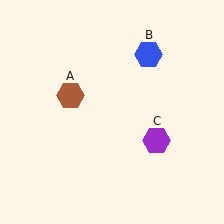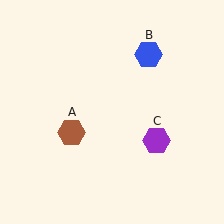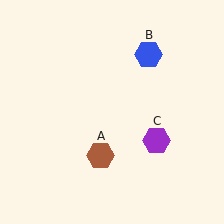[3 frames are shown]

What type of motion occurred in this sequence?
The brown hexagon (object A) rotated counterclockwise around the center of the scene.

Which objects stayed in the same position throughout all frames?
Blue hexagon (object B) and purple hexagon (object C) remained stationary.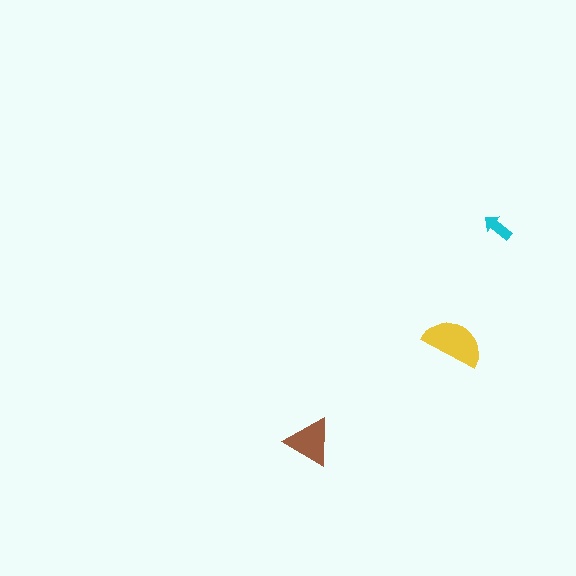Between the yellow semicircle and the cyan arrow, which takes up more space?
The yellow semicircle.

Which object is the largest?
The yellow semicircle.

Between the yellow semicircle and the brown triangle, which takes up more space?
The yellow semicircle.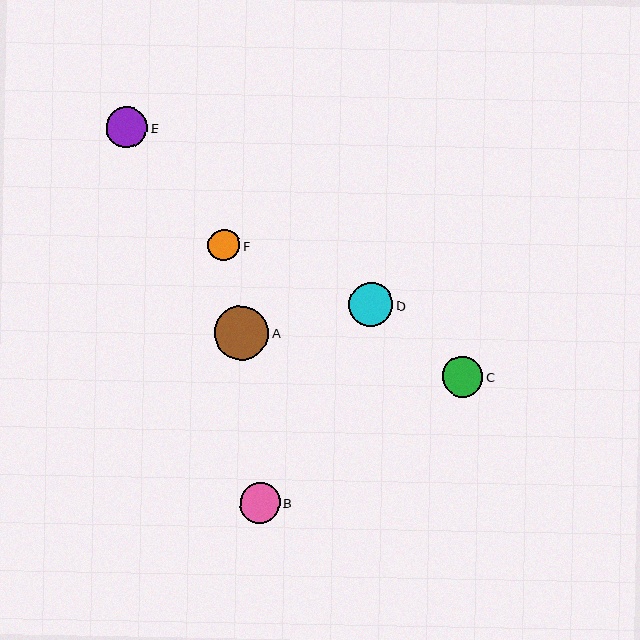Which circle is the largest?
Circle A is the largest with a size of approximately 55 pixels.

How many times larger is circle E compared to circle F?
Circle E is approximately 1.3 times the size of circle F.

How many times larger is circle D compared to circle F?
Circle D is approximately 1.4 times the size of circle F.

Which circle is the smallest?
Circle F is the smallest with a size of approximately 32 pixels.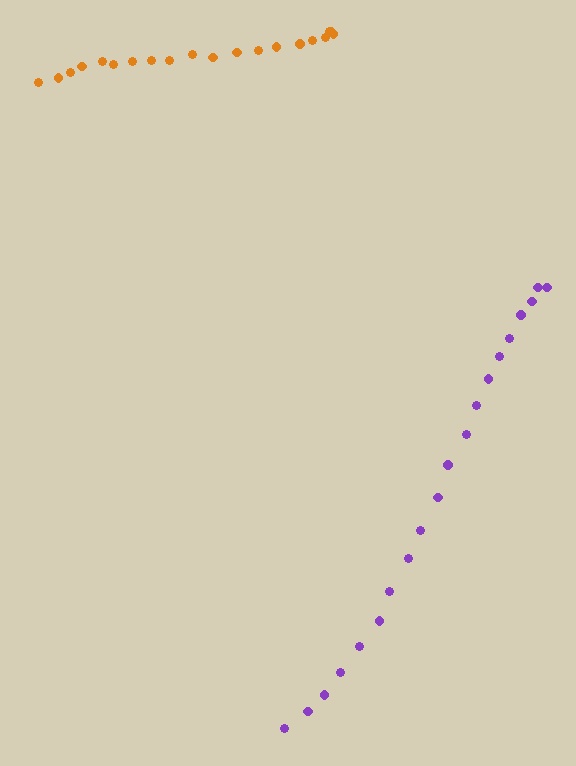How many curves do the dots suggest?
There are 2 distinct paths.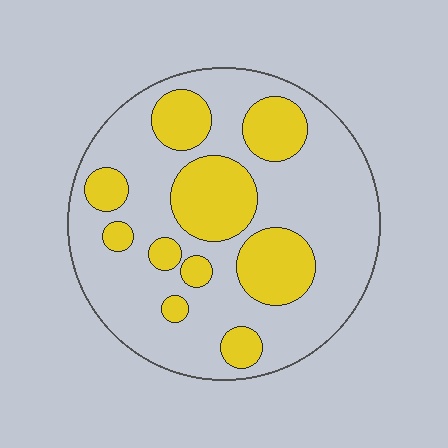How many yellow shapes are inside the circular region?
10.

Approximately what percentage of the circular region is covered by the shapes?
Approximately 30%.